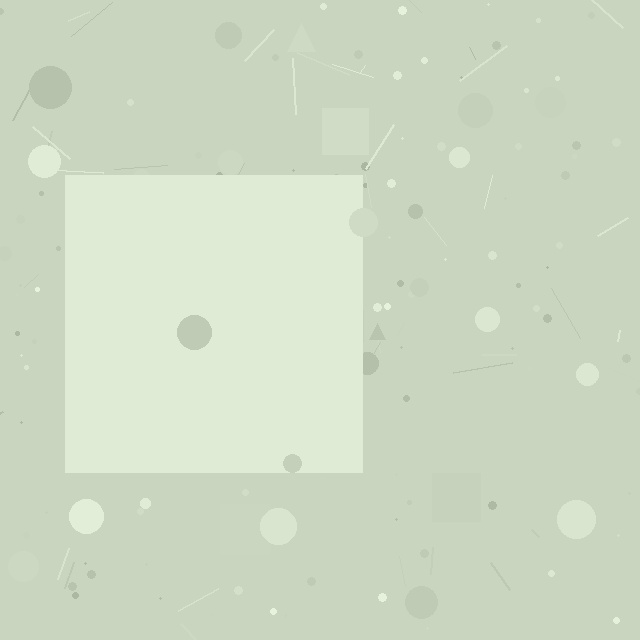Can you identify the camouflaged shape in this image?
The camouflaged shape is a square.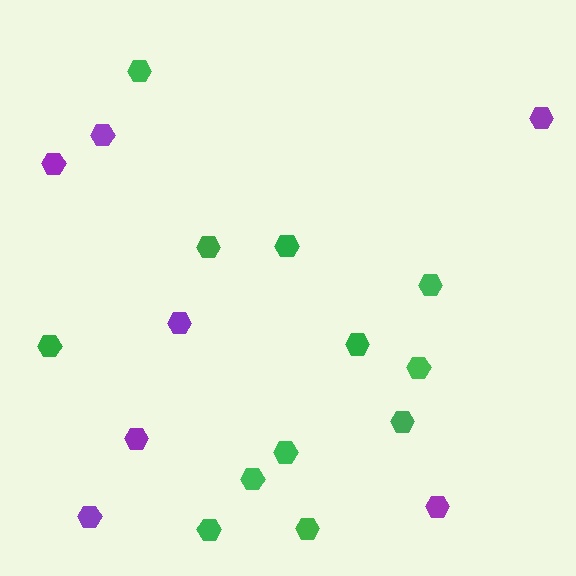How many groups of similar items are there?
There are 2 groups: one group of purple hexagons (7) and one group of green hexagons (12).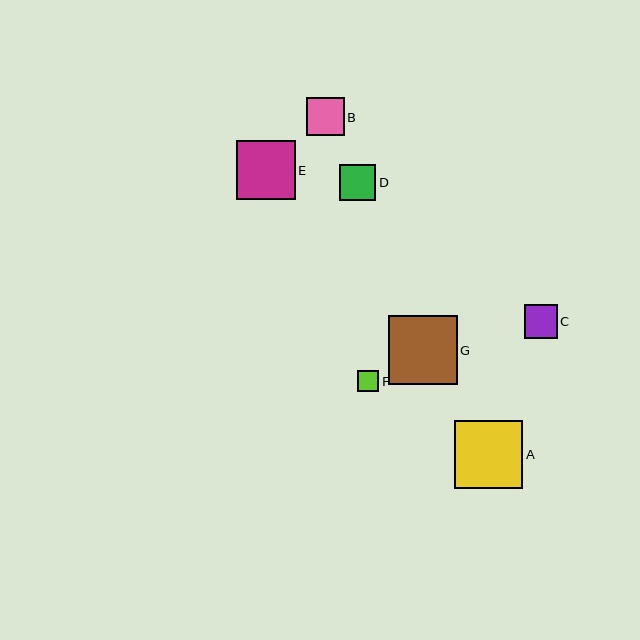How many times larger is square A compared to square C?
Square A is approximately 2.1 times the size of square C.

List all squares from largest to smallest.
From largest to smallest: G, A, E, B, D, C, F.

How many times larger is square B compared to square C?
Square B is approximately 1.1 times the size of square C.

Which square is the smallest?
Square F is the smallest with a size of approximately 21 pixels.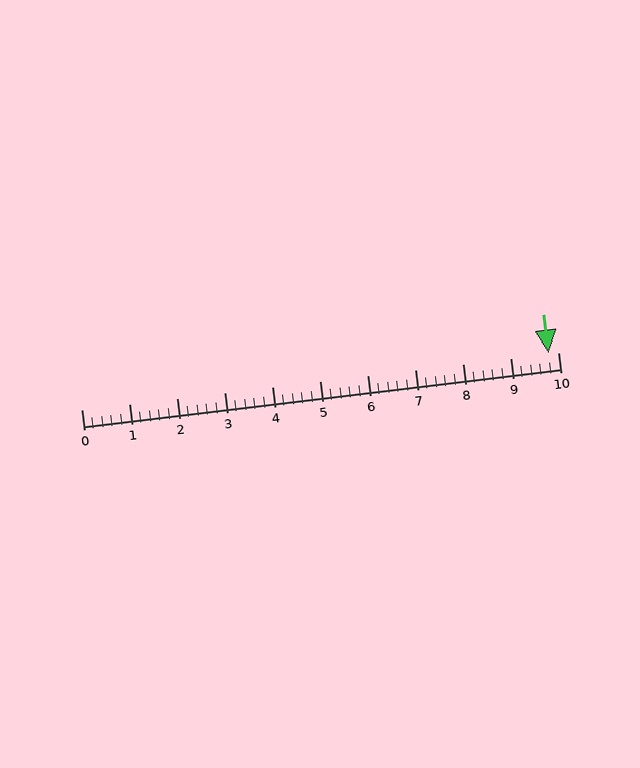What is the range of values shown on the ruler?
The ruler shows values from 0 to 10.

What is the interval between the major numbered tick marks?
The major tick marks are spaced 1 units apart.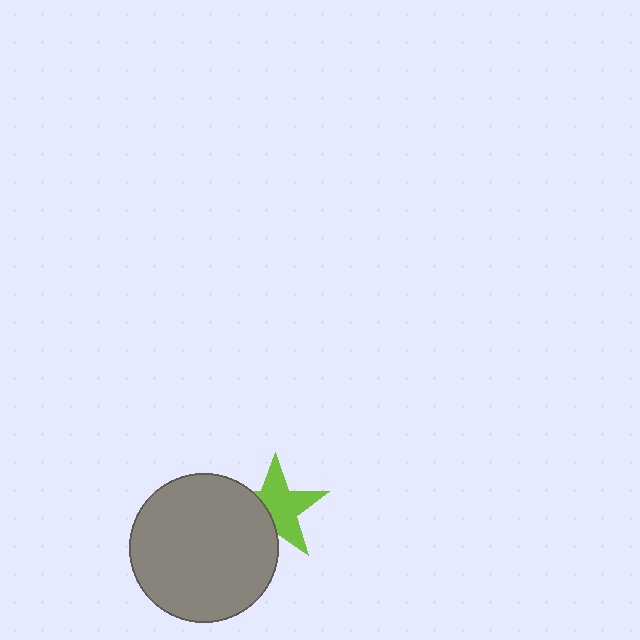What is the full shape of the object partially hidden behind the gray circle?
The partially hidden object is a lime star.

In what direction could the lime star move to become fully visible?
The lime star could move right. That would shift it out from behind the gray circle entirely.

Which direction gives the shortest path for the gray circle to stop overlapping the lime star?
Moving left gives the shortest separation.